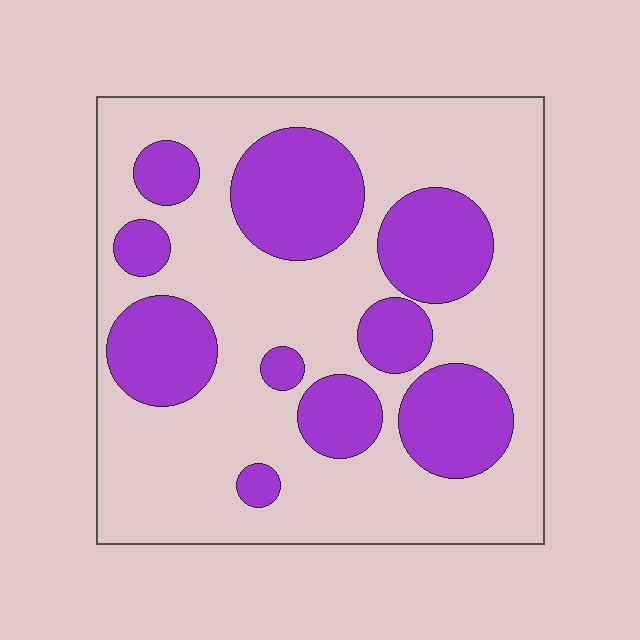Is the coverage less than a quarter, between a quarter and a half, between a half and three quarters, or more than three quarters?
Between a quarter and a half.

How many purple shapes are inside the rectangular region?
10.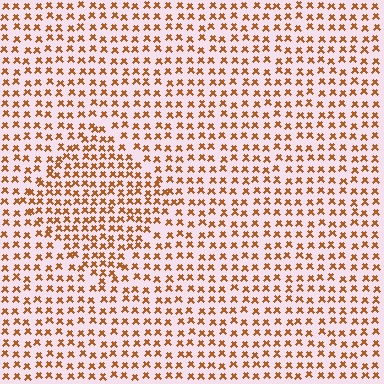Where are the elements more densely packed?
The elements are more densely packed inside the diamond boundary.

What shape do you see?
I see a diamond.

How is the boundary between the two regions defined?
The boundary is defined by a change in element density (approximately 1.5x ratio). All elements are the same color, size, and shape.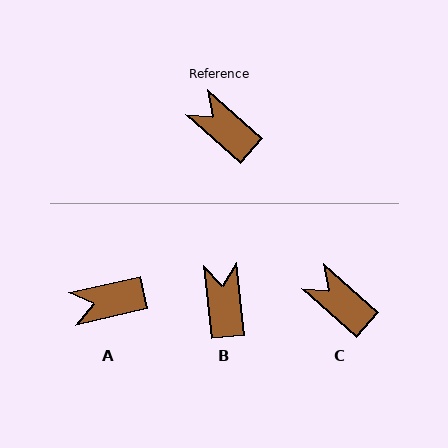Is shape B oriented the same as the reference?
No, it is off by about 43 degrees.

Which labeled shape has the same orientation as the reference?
C.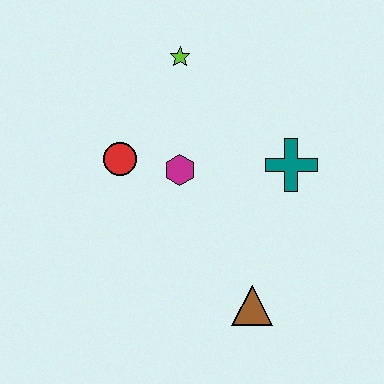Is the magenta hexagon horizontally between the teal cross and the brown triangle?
No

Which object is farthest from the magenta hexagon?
The brown triangle is farthest from the magenta hexagon.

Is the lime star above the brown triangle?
Yes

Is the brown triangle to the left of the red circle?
No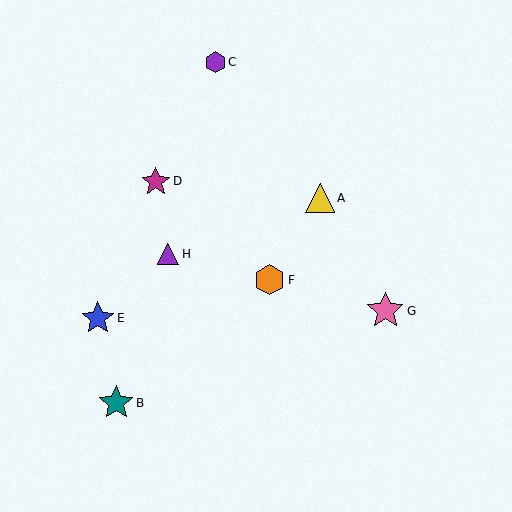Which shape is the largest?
The pink star (labeled G) is the largest.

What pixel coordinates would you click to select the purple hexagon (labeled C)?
Click at (215, 62) to select the purple hexagon C.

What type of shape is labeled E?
Shape E is a blue star.